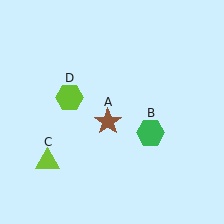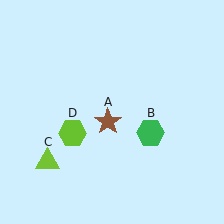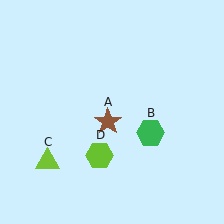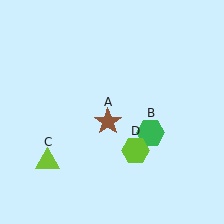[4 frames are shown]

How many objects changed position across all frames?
1 object changed position: lime hexagon (object D).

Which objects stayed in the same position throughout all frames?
Brown star (object A) and green hexagon (object B) and lime triangle (object C) remained stationary.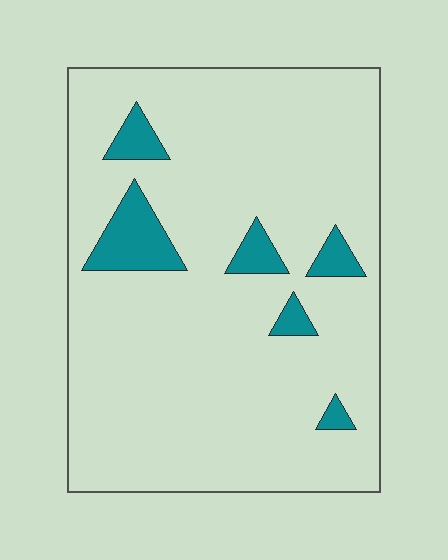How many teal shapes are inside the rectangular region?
6.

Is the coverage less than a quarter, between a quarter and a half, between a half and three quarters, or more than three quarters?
Less than a quarter.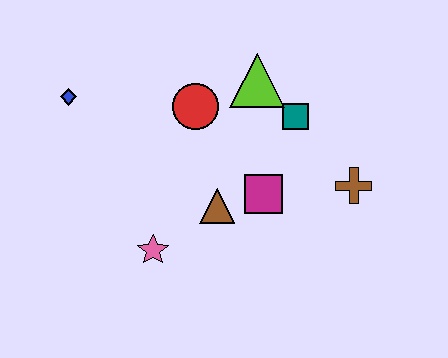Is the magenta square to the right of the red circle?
Yes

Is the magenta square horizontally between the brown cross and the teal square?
No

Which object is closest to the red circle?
The lime triangle is closest to the red circle.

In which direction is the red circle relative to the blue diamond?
The red circle is to the right of the blue diamond.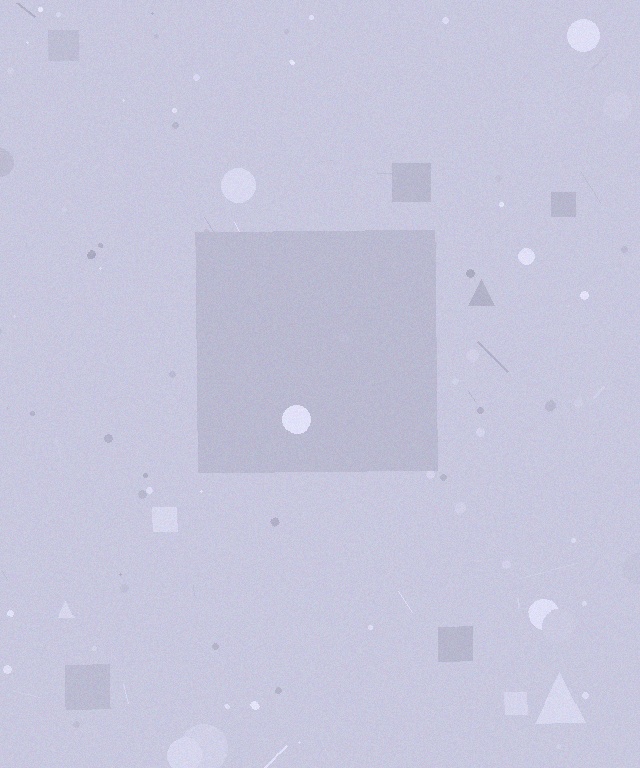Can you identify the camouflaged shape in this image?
The camouflaged shape is a square.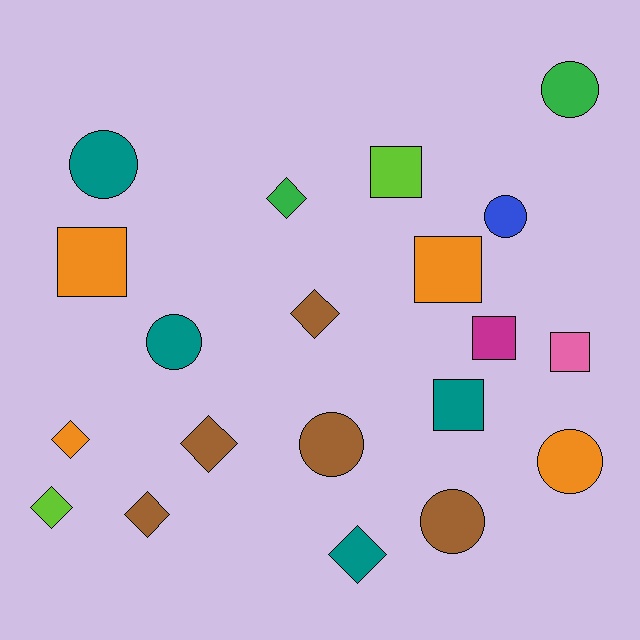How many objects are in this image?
There are 20 objects.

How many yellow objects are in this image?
There are no yellow objects.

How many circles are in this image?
There are 7 circles.